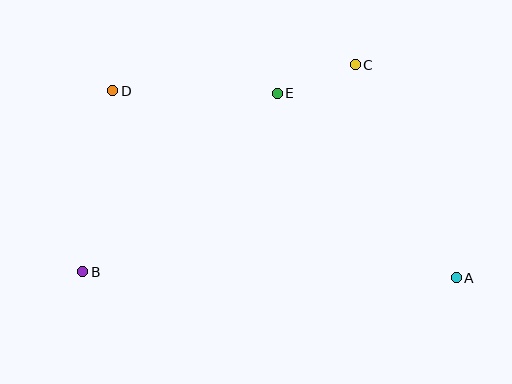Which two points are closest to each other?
Points C and E are closest to each other.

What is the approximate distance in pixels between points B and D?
The distance between B and D is approximately 183 pixels.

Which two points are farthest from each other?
Points A and D are farthest from each other.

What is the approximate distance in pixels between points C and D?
The distance between C and D is approximately 244 pixels.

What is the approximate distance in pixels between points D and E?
The distance between D and E is approximately 164 pixels.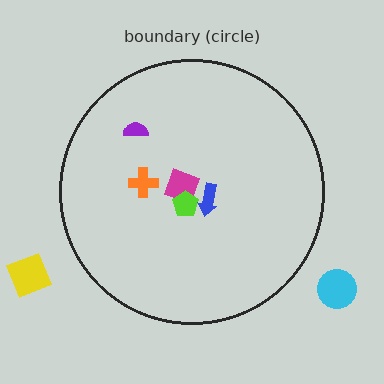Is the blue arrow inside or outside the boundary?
Inside.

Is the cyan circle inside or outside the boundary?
Outside.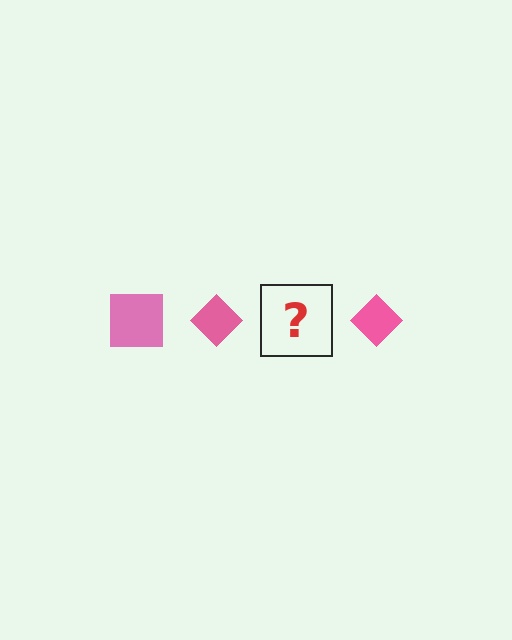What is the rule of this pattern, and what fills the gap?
The rule is that the pattern cycles through square, diamond shapes in pink. The gap should be filled with a pink square.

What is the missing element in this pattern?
The missing element is a pink square.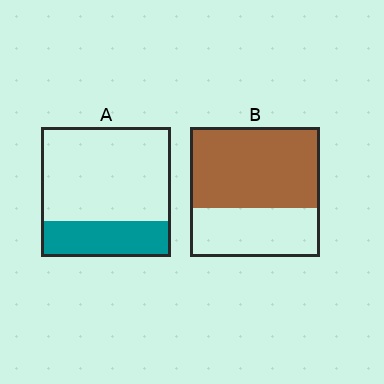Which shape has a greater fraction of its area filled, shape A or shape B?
Shape B.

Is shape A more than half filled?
No.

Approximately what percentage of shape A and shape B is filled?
A is approximately 30% and B is approximately 60%.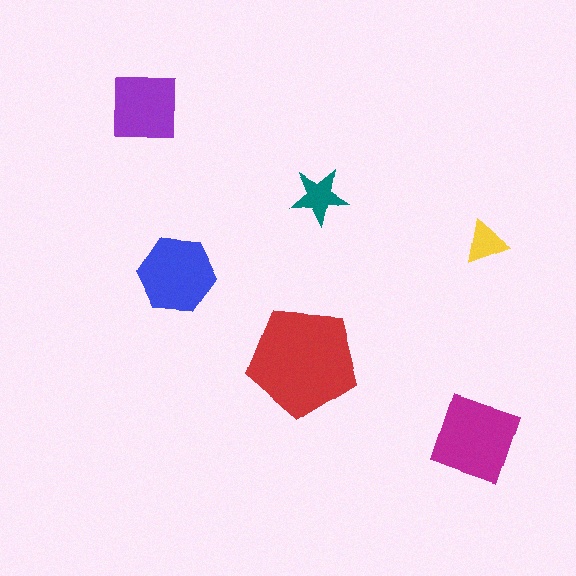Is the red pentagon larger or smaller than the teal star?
Larger.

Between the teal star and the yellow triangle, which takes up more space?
The teal star.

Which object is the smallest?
The yellow triangle.